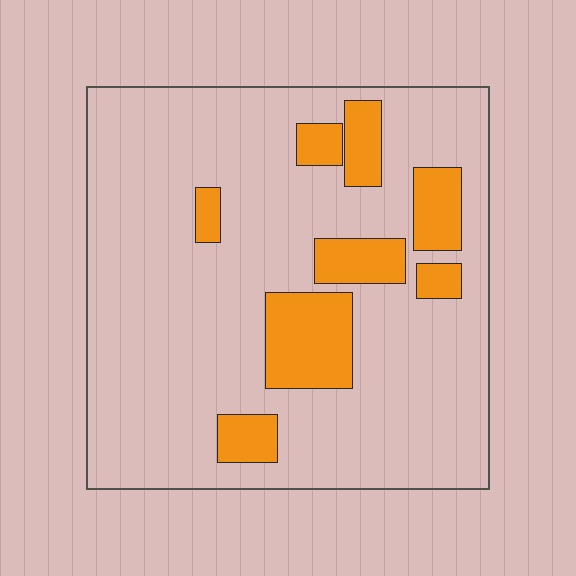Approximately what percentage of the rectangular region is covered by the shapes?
Approximately 15%.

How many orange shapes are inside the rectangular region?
8.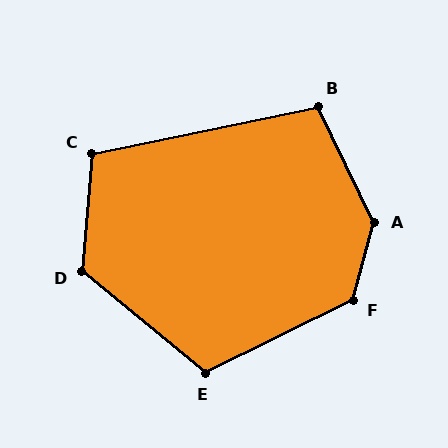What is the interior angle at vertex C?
Approximately 106 degrees (obtuse).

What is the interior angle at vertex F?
Approximately 131 degrees (obtuse).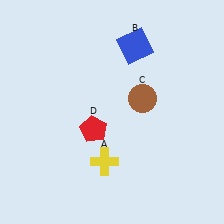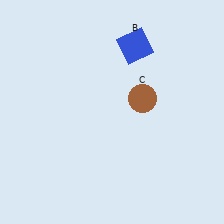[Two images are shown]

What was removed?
The yellow cross (A), the red pentagon (D) were removed in Image 2.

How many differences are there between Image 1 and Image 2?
There are 2 differences between the two images.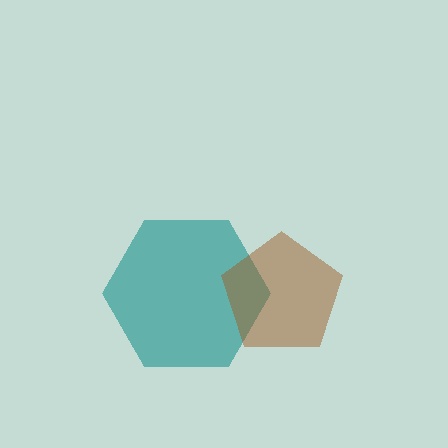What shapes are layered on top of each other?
The layered shapes are: a teal hexagon, a brown pentagon.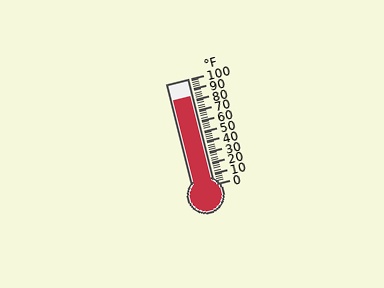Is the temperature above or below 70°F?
The temperature is above 70°F.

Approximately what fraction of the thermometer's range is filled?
The thermometer is filled to approximately 85% of its range.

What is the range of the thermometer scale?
The thermometer scale ranges from 0°F to 100°F.